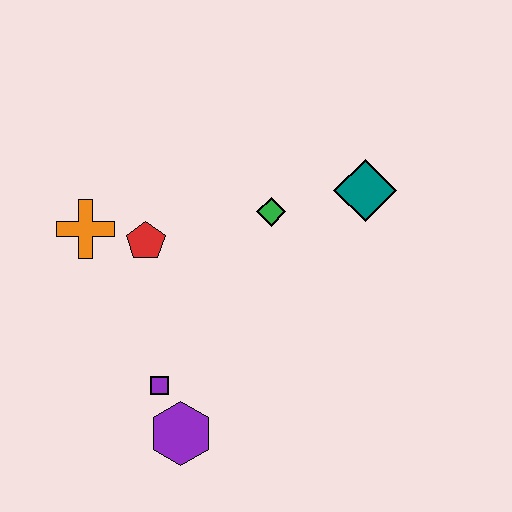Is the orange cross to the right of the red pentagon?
No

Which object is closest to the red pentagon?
The orange cross is closest to the red pentagon.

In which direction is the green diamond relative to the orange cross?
The green diamond is to the right of the orange cross.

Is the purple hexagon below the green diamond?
Yes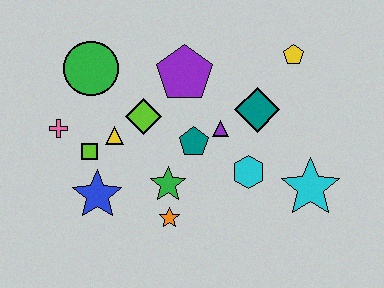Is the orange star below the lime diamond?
Yes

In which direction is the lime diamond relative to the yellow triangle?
The lime diamond is to the right of the yellow triangle.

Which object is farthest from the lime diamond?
The cyan star is farthest from the lime diamond.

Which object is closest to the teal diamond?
The purple triangle is closest to the teal diamond.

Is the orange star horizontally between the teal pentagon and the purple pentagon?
No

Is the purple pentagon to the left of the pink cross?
No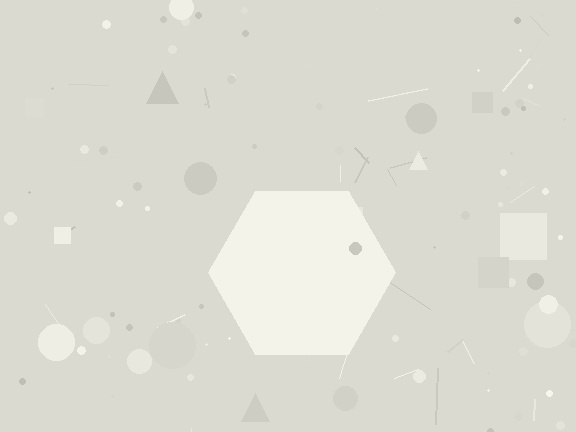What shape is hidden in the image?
A hexagon is hidden in the image.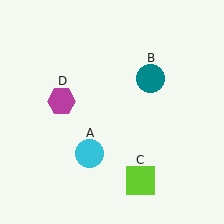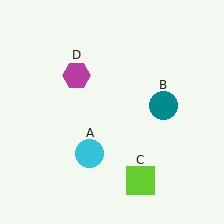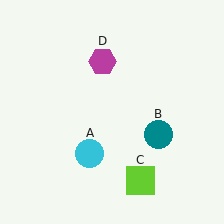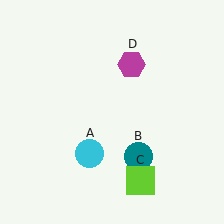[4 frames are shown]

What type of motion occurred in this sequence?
The teal circle (object B), magenta hexagon (object D) rotated clockwise around the center of the scene.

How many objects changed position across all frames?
2 objects changed position: teal circle (object B), magenta hexagon (object D).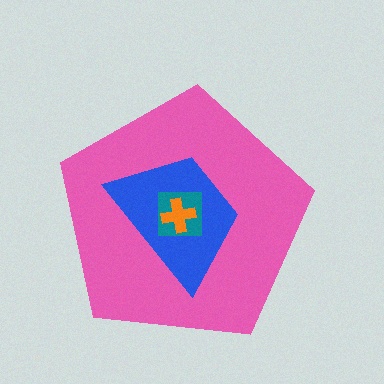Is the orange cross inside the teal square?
Yes.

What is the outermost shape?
The pink pentagon.